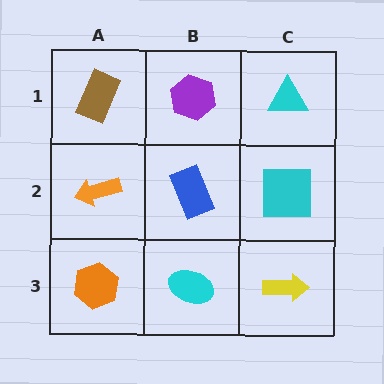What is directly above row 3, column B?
A blue rectangle.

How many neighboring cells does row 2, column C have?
3.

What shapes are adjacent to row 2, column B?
A purple hexagon (row 1, column B), a cyan ellipse (row 3, column B), an orange arrow (row 2, column A), a cyan square (row 2, column C).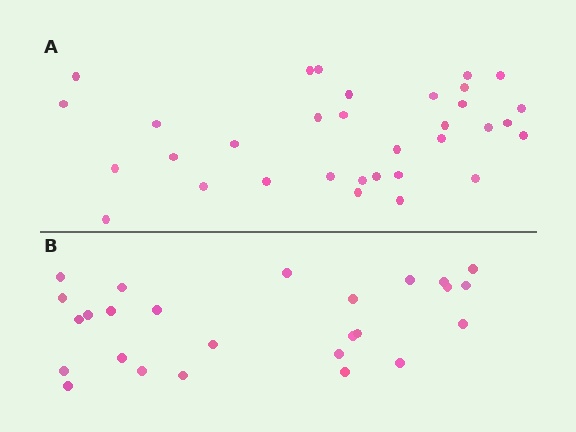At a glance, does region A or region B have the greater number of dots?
Region A (the top region) has more dots.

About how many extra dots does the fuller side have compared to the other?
Region A has roughly 8 or so more dots than region B.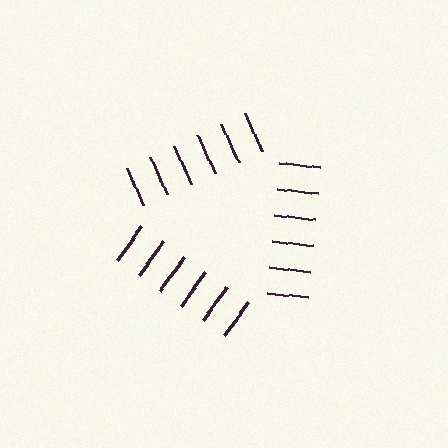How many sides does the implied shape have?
3 sides — the line-ends trace a triangle.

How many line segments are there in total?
18 — 6 along each of the 3 edges.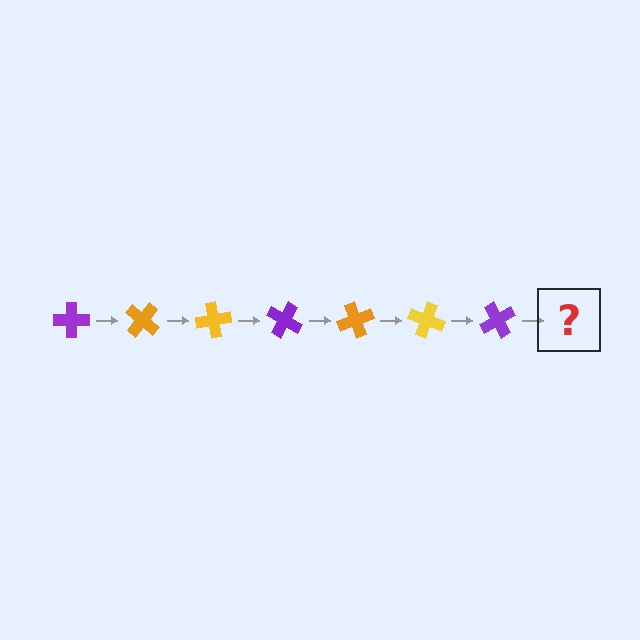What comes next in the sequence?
The next element should be an orange cross, rotated 280 degrees from the start.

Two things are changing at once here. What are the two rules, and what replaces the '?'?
The two rules are that it rotates 40 degrees each step and the color cycles through purple, orange, and yellow. The '?' should be an orange cross, rotated 280 degrees from the start.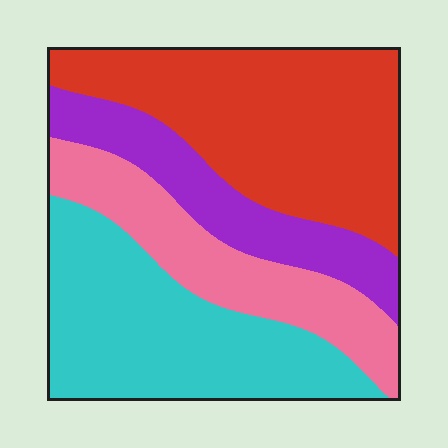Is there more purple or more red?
Red.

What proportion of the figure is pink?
Pink takes up about one fifth (1/5) of the figure.